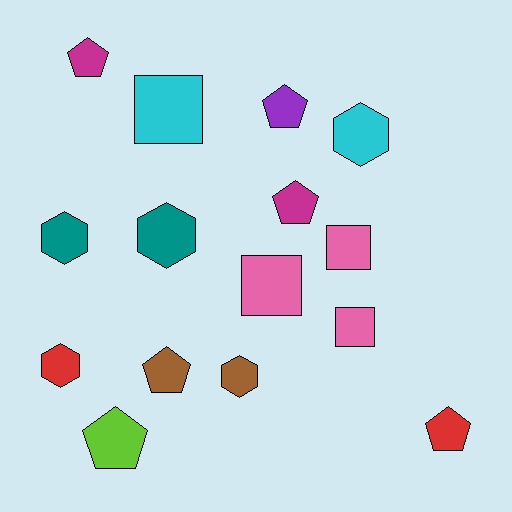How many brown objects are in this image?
There are 2 brown objects.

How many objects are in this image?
There are 15 objects.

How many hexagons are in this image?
There are 5 hexagons.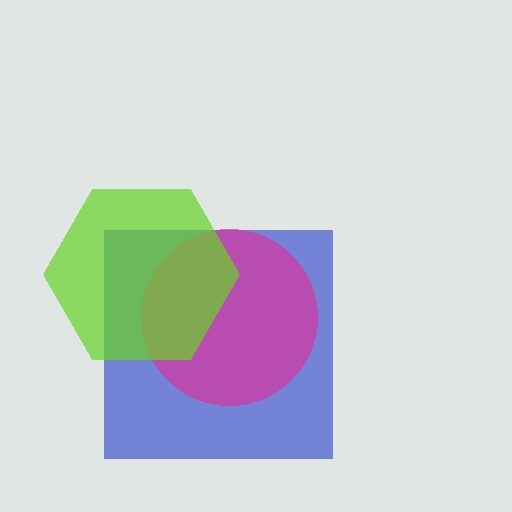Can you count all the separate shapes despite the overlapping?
Yes, there are 3 separate shapes.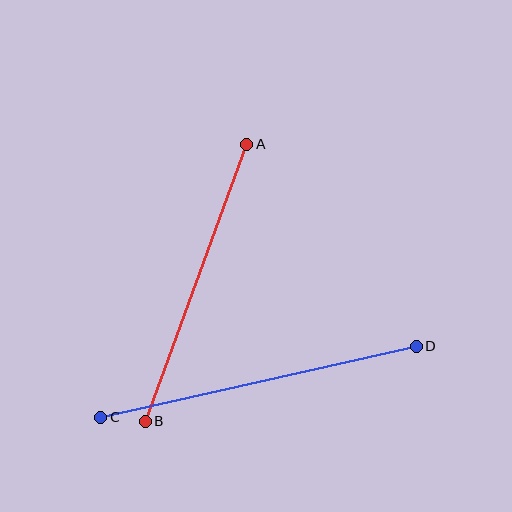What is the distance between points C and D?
The distance is approximately 323 pixels.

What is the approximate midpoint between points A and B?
The midpoint is at approximately (196, 283) pixels.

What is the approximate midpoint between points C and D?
The midpoint is at approximately (258, 382) pixels.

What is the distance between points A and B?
The distance is approximately 295 pixels.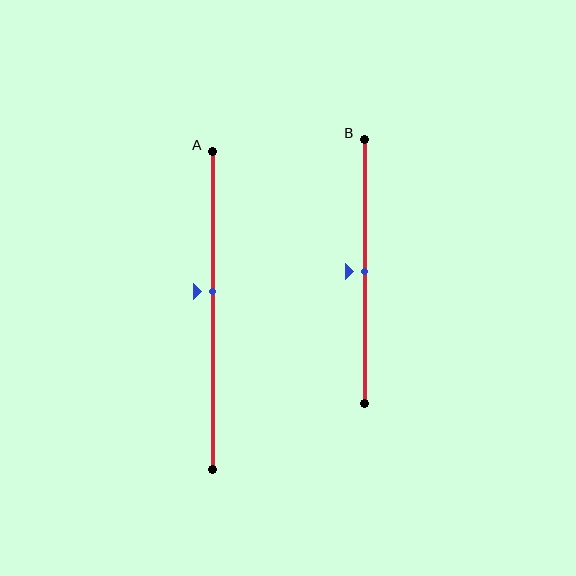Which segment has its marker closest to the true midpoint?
Segment B has its marker closest to the true midpoint.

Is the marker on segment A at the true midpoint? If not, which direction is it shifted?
No, the marker on segment A is shifted upward by about 6% of the segment length.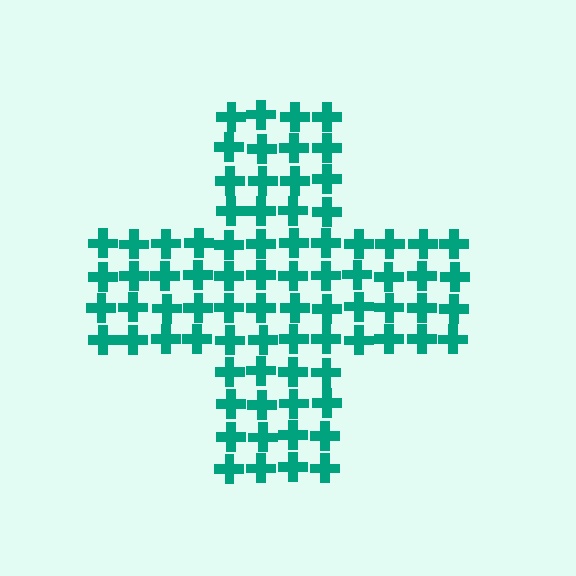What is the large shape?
The large shape is a cross.